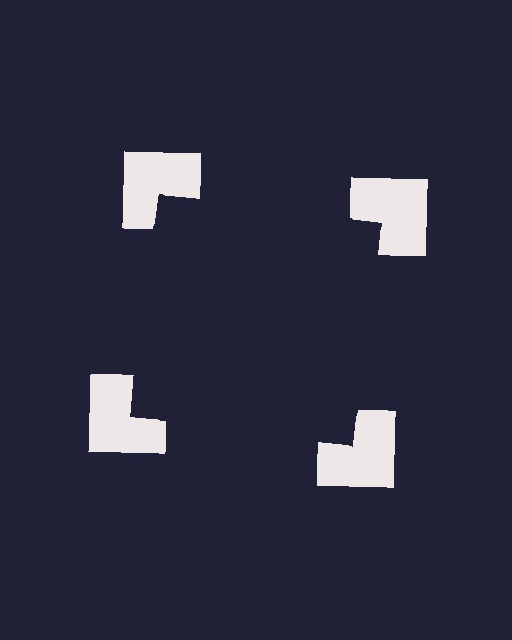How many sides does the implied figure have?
4 sides.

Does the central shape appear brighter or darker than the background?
It typically appears slightly darker than the background, even though no actual brightness change is drawn.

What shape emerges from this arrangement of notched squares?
An illusory square — its edges are inferred from the aligned wedge cuts in the notched squares, not physically drawn.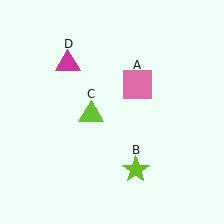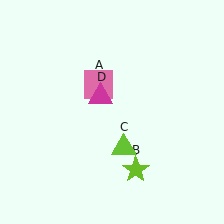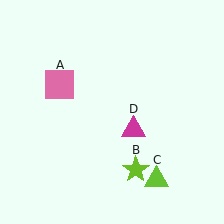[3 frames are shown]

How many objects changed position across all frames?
3 objects changed position: pink square (object A), lime triangle (object C), magenta triangle (object D).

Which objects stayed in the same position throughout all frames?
Lime star (object B) remained stationary.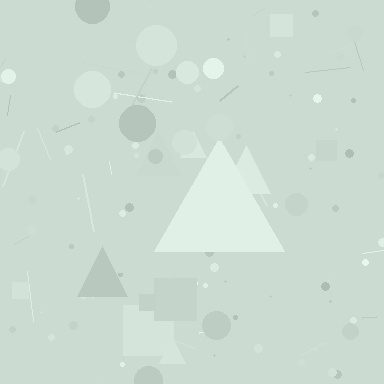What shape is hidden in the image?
A triangle is hidden in the image.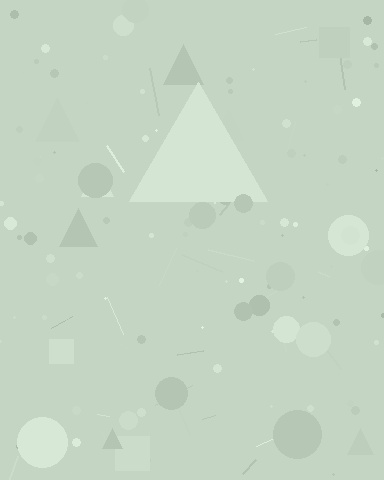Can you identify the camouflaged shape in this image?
The camouflaged shape is a triangle.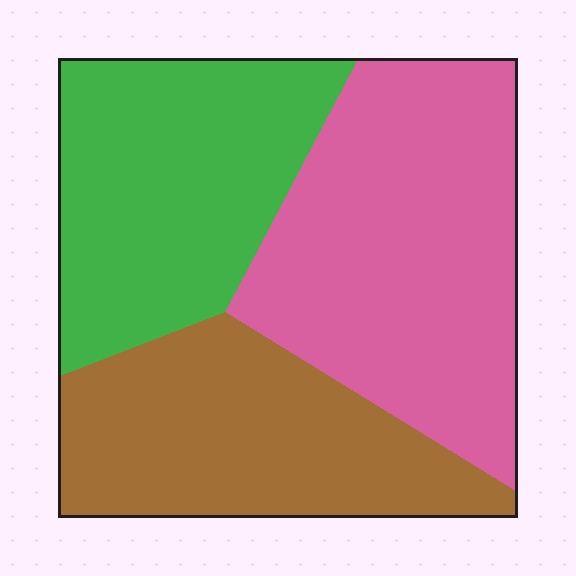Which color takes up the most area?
Pink, at roughly 40%.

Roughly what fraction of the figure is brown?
Brown takes up between a sixth and a third of the figure.